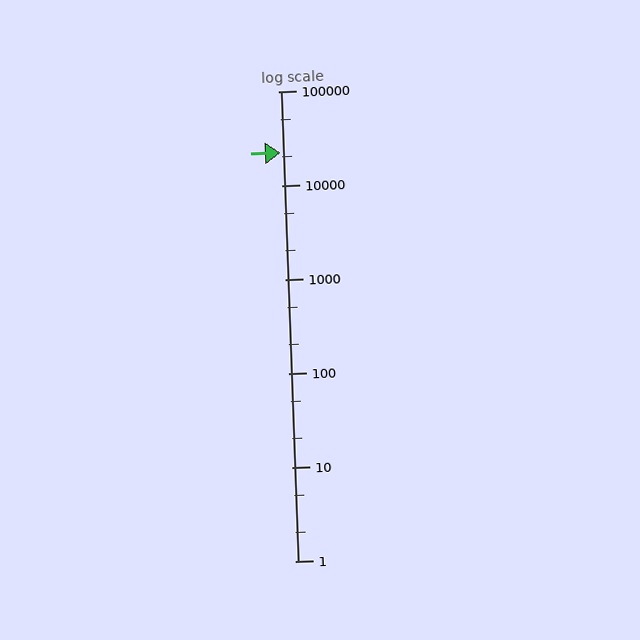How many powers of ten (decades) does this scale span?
The scale spans 5 decades, from 1 to 100000.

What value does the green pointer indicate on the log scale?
The pointer indicates approximately 22000.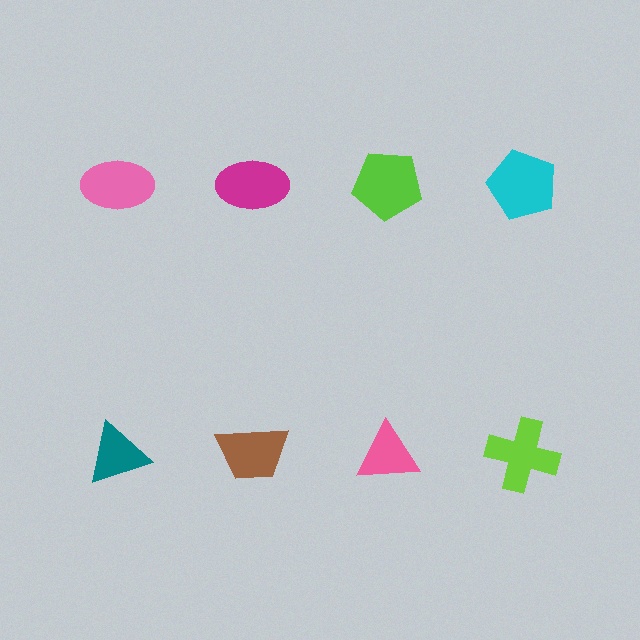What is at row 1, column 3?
A lime pentagon.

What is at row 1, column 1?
A pink ellipse.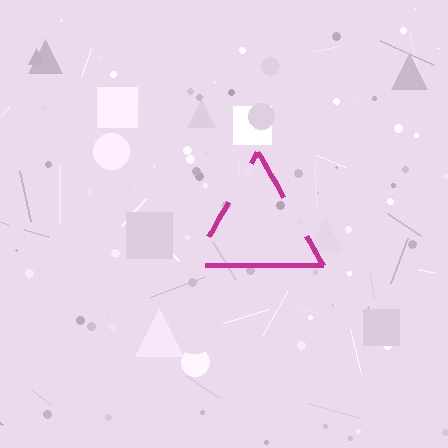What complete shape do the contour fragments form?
The contour fragments form a triangle.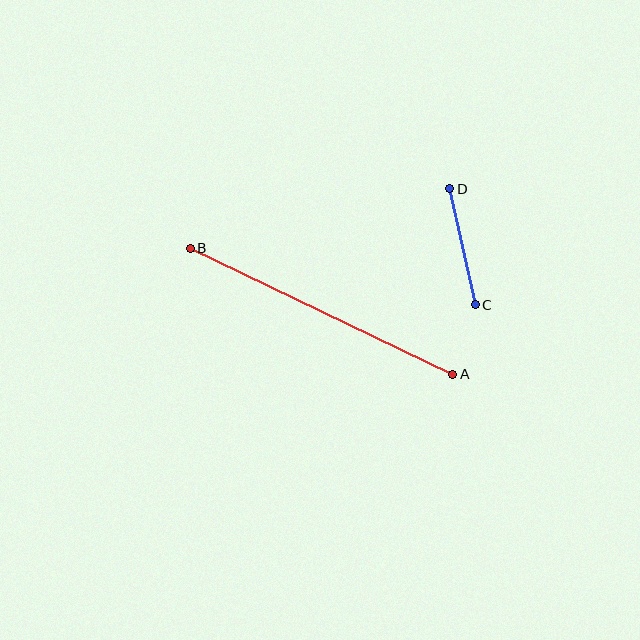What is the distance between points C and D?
The distance is approximately 119 pixels.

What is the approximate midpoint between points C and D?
The midpoint is at approximately (463, 247) pixels.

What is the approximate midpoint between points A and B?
The midpoint is at approximately (321, 311) pixels.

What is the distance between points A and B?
The distance is approximately 291 pixels.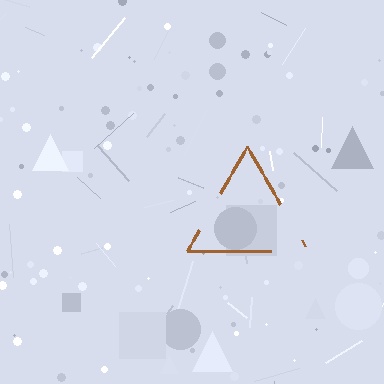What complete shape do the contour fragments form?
The contour fragments form a triangle.